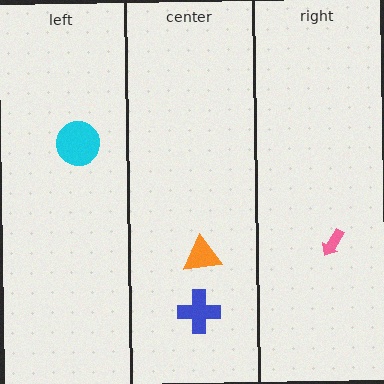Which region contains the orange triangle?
The center region.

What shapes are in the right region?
The pink arrow.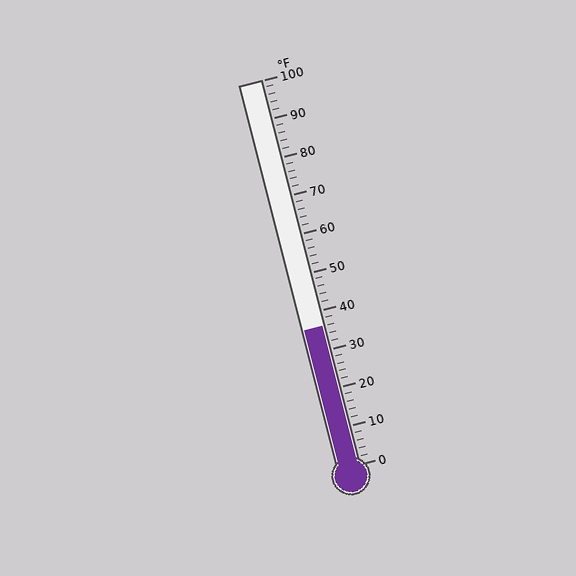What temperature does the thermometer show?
The thermometer shows approximately 36°F.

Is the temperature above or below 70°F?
The temperature is below 70°F.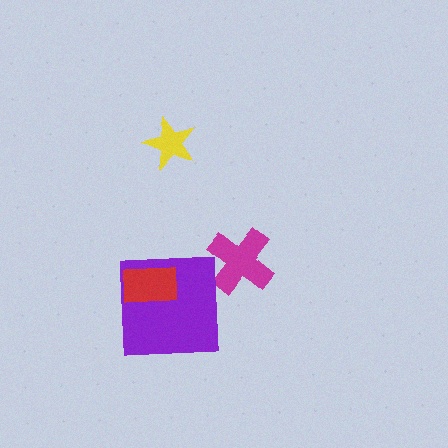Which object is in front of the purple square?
The red rectangle is in front of the purple square.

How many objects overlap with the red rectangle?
1 object overlaps with the red rectangle.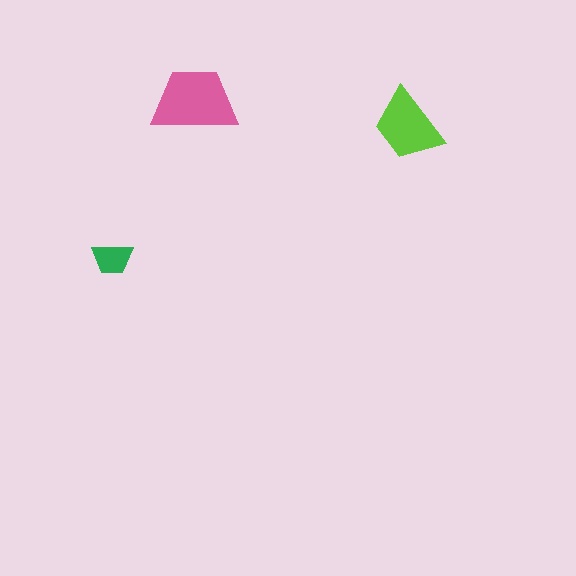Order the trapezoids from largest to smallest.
the pink one, the lime one, the green one.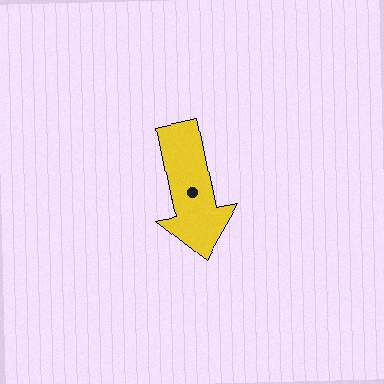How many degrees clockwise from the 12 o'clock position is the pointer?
Approximately 169 degrees.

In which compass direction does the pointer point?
South.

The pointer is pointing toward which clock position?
Roughly 6 o'clock.